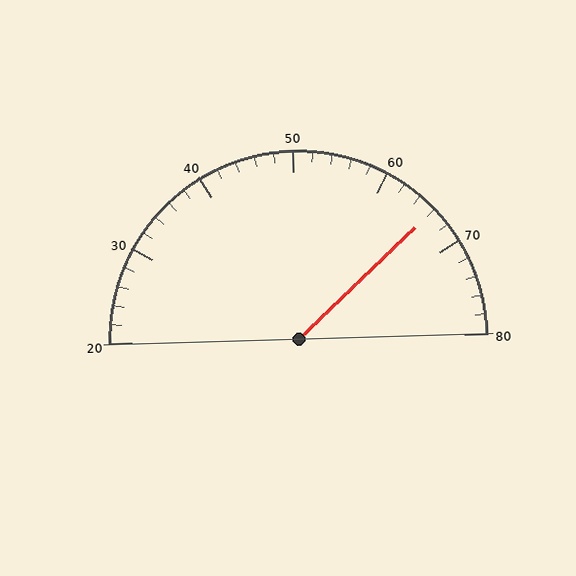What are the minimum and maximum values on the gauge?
The gauge ranges from 20 to 80.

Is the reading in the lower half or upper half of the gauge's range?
The reading is in the upper half of the range (20 to 80).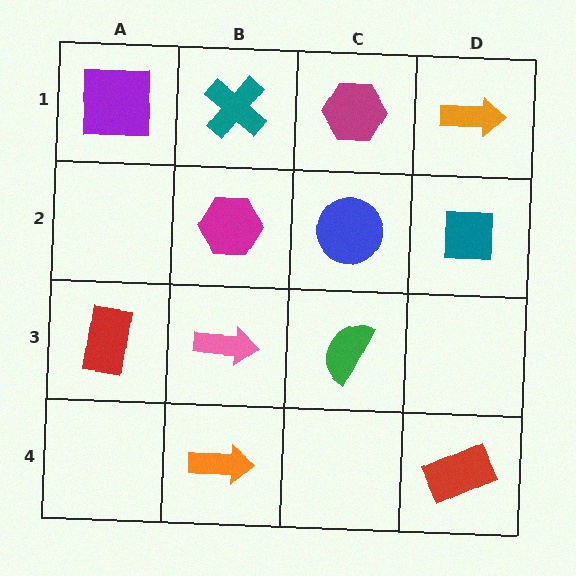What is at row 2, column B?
A magenta hexagon.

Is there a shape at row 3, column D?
No, that cell is empty.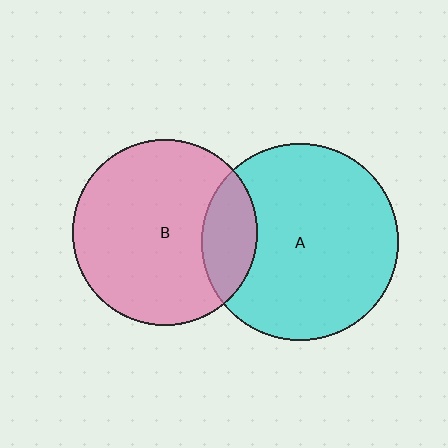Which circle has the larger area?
Circle A (cyan).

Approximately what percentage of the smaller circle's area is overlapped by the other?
Approximately 20%.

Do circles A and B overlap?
Yes.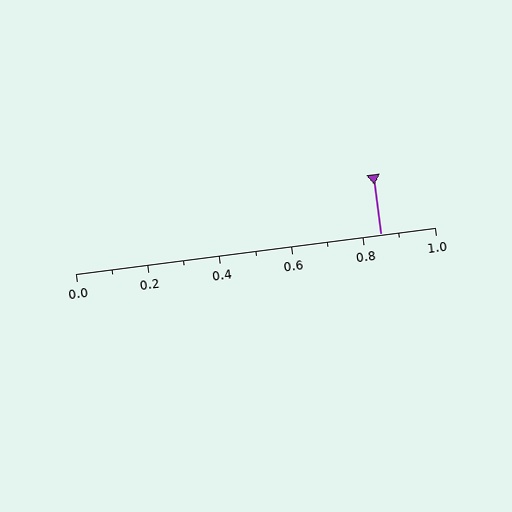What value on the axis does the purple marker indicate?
The marker indicates approximately 0.85.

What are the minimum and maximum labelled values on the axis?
The axis runs from 0.0 to 1.0.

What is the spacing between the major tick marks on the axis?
The major ticks are spaced 0.2 apart.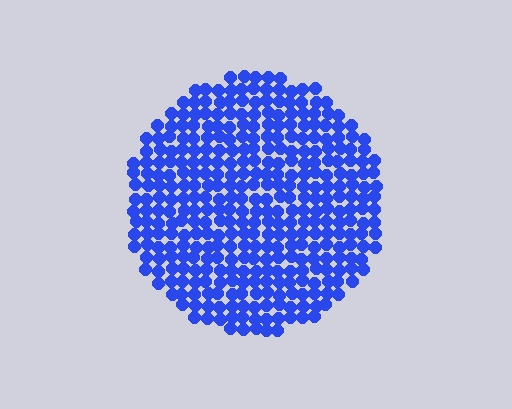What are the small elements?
The small elements are circles.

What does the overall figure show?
The overall figure shows a circle.